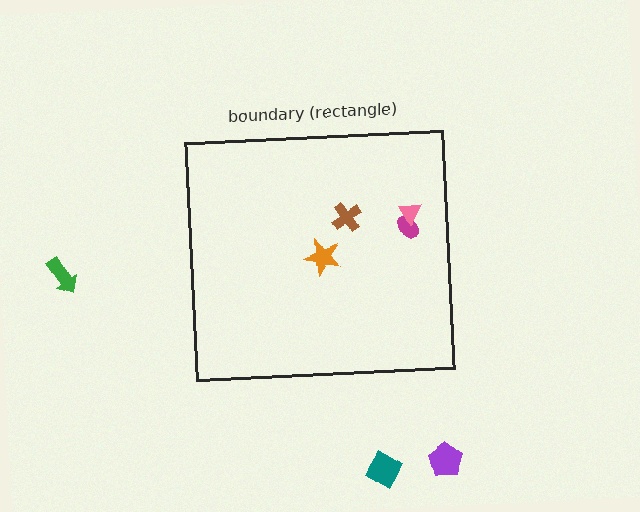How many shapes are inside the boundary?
4 inside, 3 outside.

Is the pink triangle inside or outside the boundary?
Inside.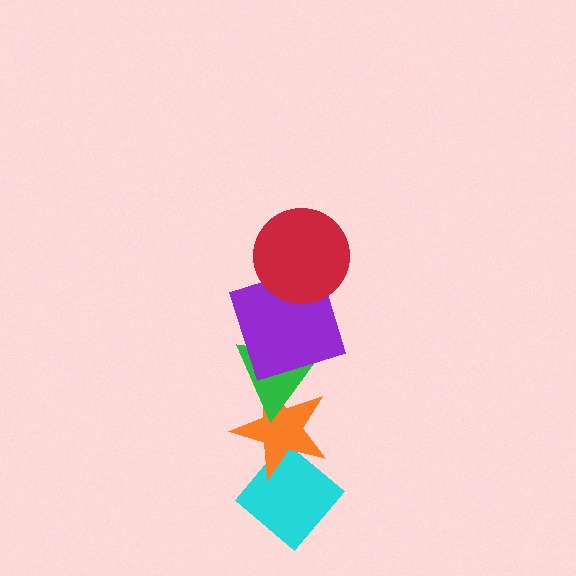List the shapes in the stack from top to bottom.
From top to bottom: the red circle, the purple square, the green triangle, the orange star, the cyan diamond.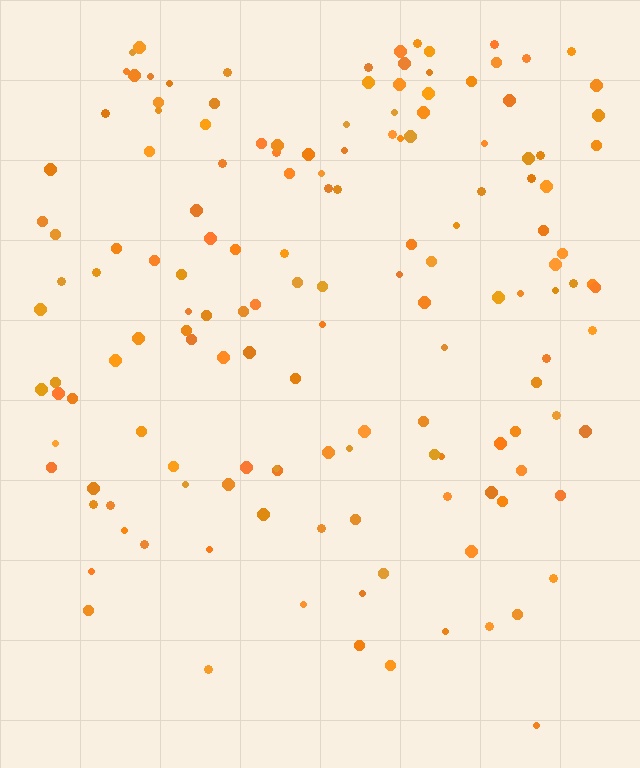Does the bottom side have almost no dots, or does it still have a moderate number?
Still a moderate number, just noticeably fewer than the top.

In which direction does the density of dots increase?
From bottom to top, with the top side densest.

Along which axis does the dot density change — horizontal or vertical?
Vertical.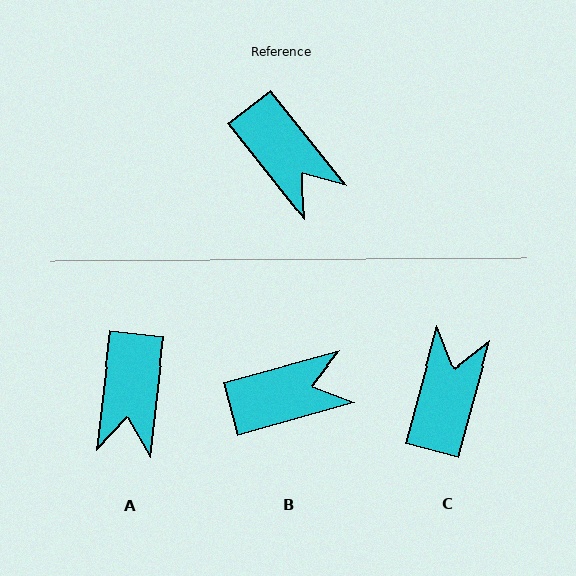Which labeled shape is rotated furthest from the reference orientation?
C, about 127 degrees away.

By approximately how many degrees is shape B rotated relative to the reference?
Approximately 67 degrees counter-clockwise.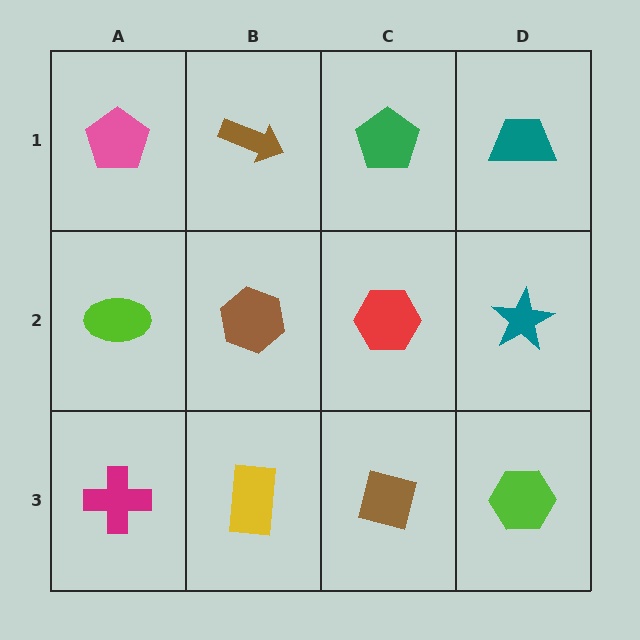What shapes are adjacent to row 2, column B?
A brown arrow (row 1, column B), a yellow rectangle (row 3, column B), a lime ellipse (row 2, column A), a red hexagon (row 2, column C).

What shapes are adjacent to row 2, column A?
A pink pentagon (row 1, column A), a magenta cross (row 3, column A), a brown hexagon (row 2, column B).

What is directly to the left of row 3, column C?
A yellow rectangle.